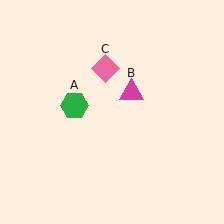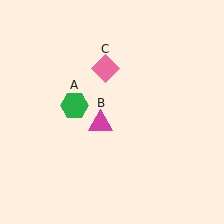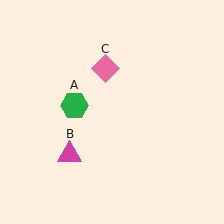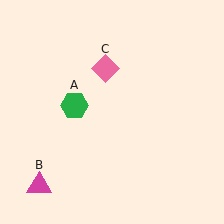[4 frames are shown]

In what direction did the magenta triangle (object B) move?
The magenta triangle (object B) moved down and to the left.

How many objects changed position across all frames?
1 object changed position: magenta triangle (object B).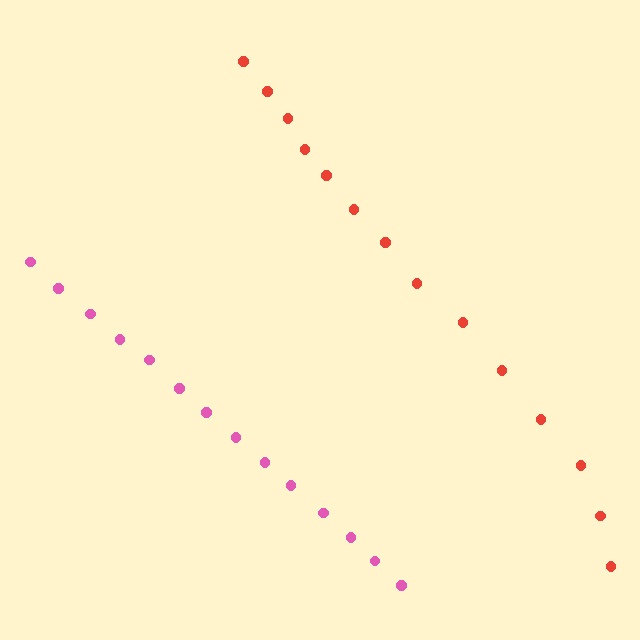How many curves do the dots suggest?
There are 2 distinct paths.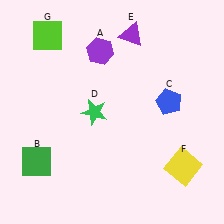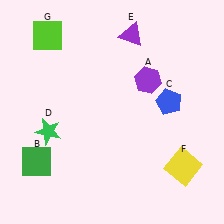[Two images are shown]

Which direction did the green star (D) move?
The green star (D) moved left.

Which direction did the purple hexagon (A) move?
The purple hexagon (A) moved right.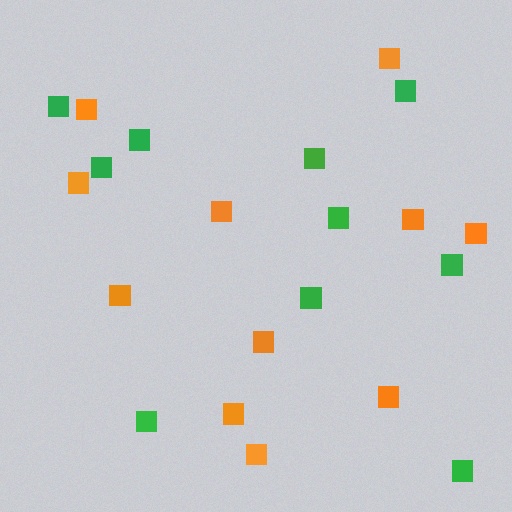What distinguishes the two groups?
There are 2 groups: one group of green squares (10) and one group of orange squares (11).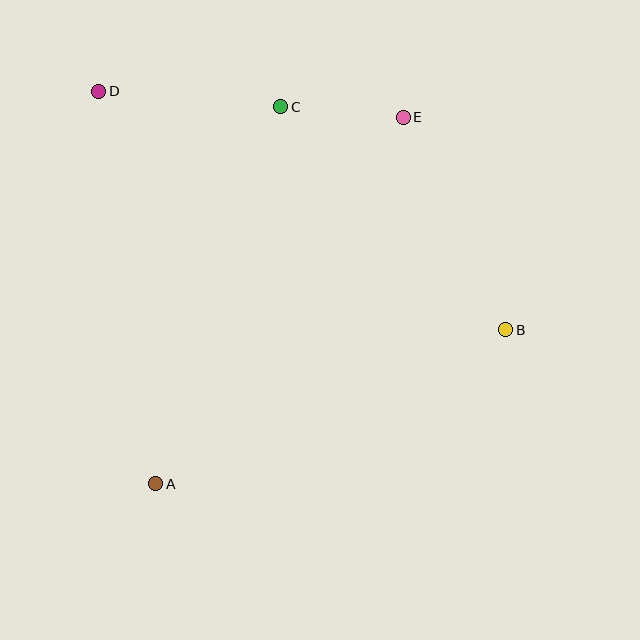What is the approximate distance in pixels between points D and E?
The distance between D and E is approximately 305 pixels.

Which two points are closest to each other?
Points C and E are closest to each other.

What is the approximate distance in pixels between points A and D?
The distance between A and D is approximately 396 pixels.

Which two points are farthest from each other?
Points B and D are farthest from each other.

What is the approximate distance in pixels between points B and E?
The distance between B and E is approximately 236 pixels.